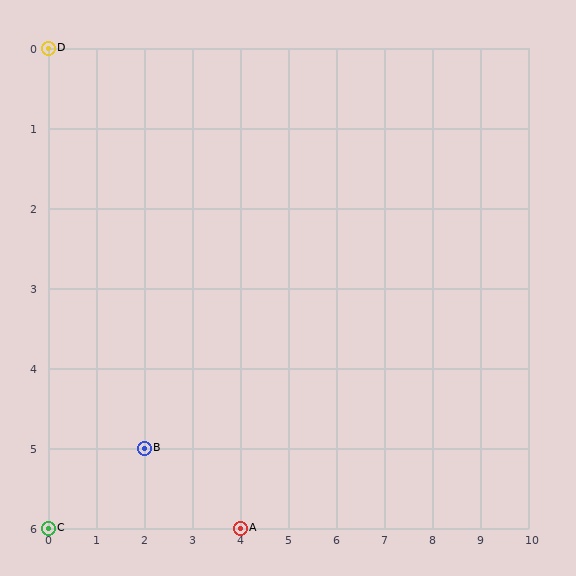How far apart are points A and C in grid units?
Points A and C are 4 columns apart.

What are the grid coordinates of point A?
Point A is at grid coordinates (4, 6).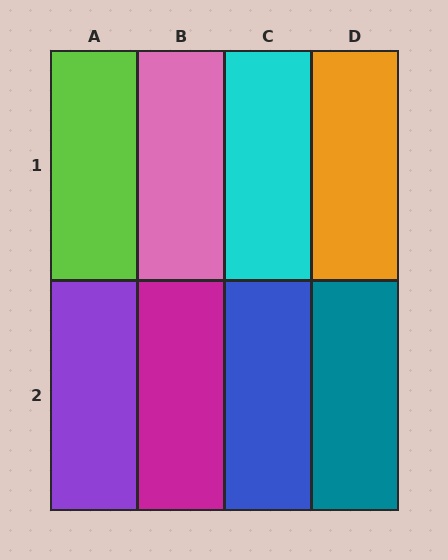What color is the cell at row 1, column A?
Lime.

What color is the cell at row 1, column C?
Cyan.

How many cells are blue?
1 cell is blue.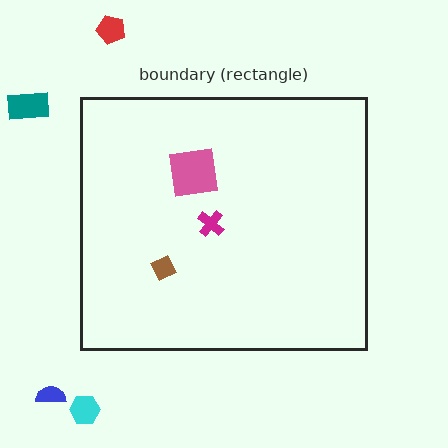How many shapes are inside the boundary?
3 inside, 4 outside.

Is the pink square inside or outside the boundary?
Inside.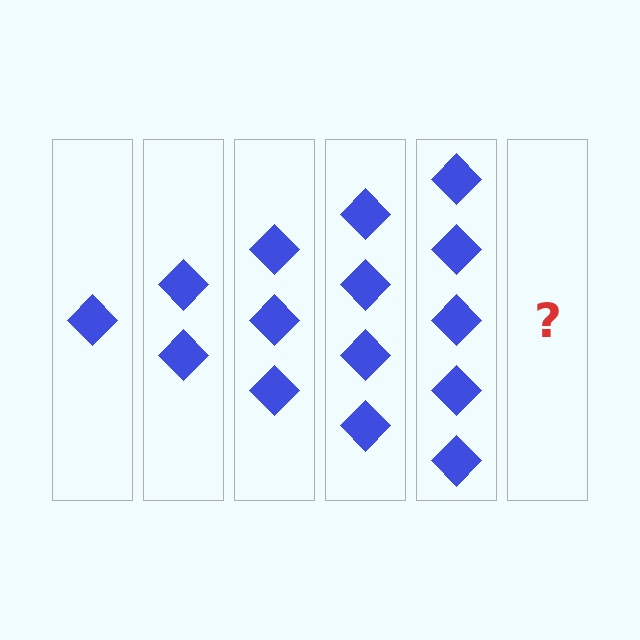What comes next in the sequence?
The next element should be 6 diamonds.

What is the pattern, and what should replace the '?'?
The pattern is that each step adds one more diamond. The '?' should be 6 diamonds.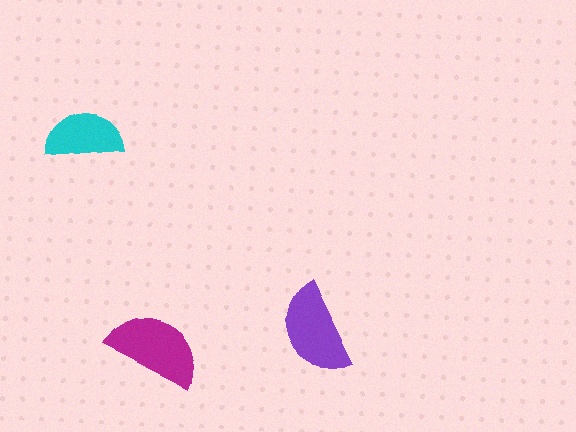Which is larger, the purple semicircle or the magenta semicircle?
The magenta one.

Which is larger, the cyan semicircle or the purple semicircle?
The purple one.